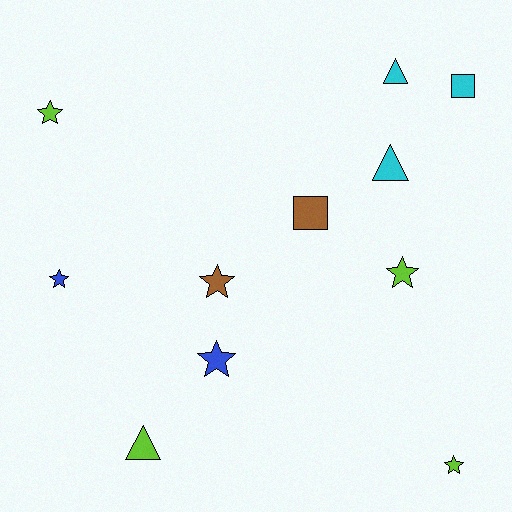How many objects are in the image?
There are 11 objects.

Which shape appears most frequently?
Star, with 6 objects.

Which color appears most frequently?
Lime, with 4 objects.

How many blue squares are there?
There are no blue squares.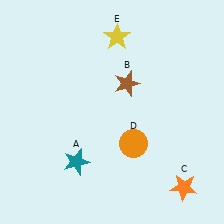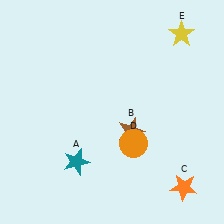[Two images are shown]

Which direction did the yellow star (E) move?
The yellow star (E) moved right.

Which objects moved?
The objects that moved are: the brown star (B), the yellow star (E).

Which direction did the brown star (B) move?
The brown star (B) moved down.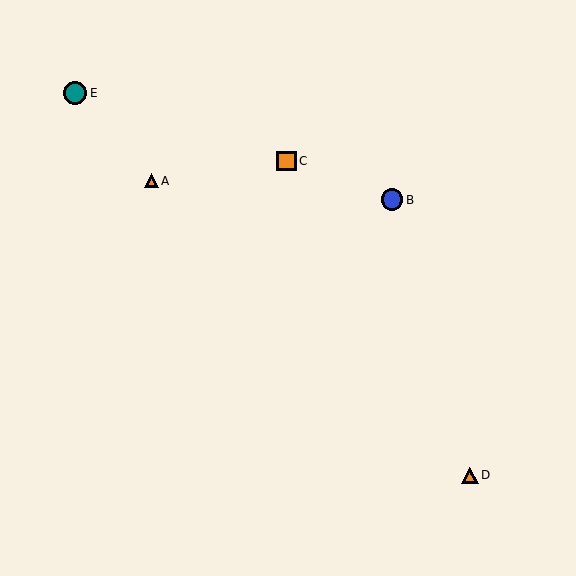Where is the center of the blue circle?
The center of the blue circle is at (392, 200).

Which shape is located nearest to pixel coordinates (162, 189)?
The orange triangle (labeled A) at (151, 181) is nearest to that location.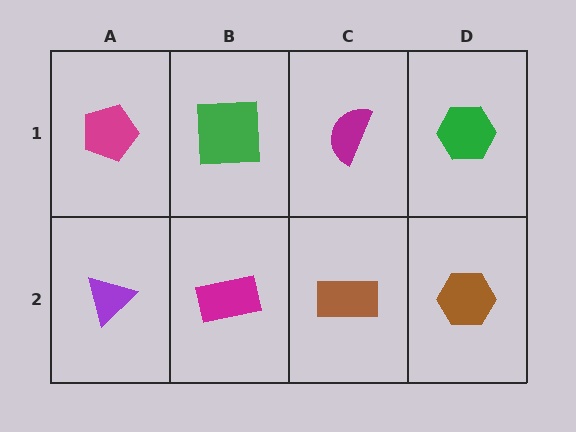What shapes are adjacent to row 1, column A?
A purple triangle (row 2, column A), a green square (row 1, column B).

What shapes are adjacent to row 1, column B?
A magenta rectangle (row 2, column B), a magenta pentagon (row 1, column A), a magenta semicircle (row 1, column C).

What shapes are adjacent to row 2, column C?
A magenta semicircle (row 1, column C), a magenta rectangle (row 2, column B), a brown hexagon (row 2, column D).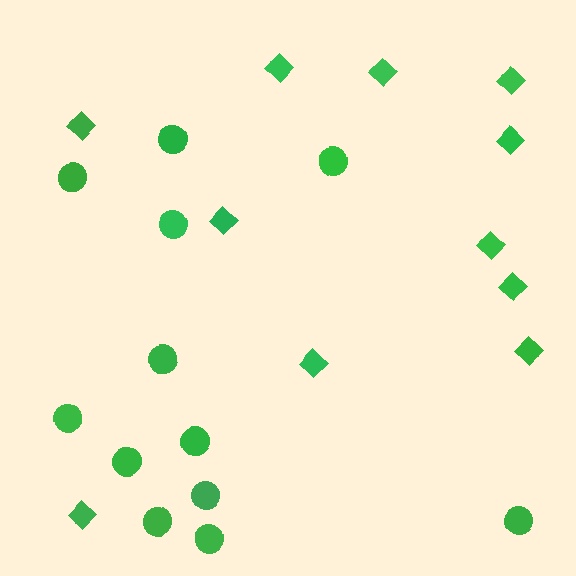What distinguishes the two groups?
There are 2 groups: one group of diamonds (11) and one group of circles (12).